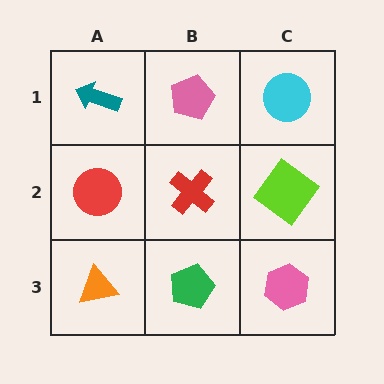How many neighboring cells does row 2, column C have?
3.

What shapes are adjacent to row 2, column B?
A pink pentagon (row 1, column B), a green pentagon (row 3, column B), a red circle (row 2, column A), a lime diamond (row 2, column C).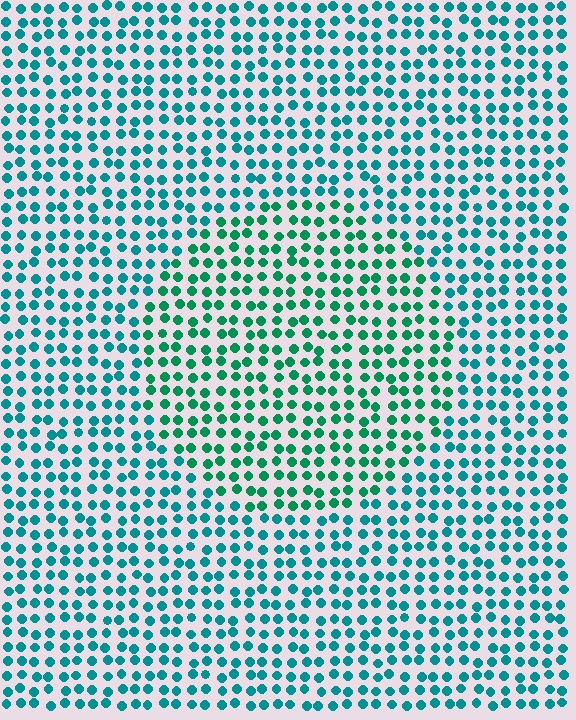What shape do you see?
I see a circle.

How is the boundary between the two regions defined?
The boundary is defined purely by a slight shift in hue (about 26 degrees). Spacing, size, and orientation are identical on both sides.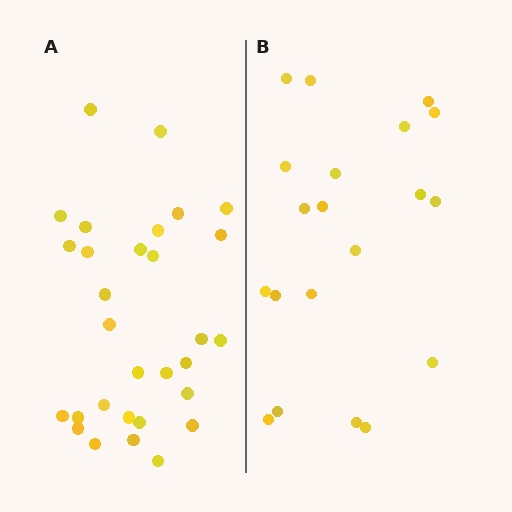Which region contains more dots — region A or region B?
Region A (the left region) has more dots.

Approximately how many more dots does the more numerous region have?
Region A has roughly 10 or so more dots than region B.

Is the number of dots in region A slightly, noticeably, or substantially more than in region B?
Region A has substantially more. The ratio is roughly 1.5 to 1.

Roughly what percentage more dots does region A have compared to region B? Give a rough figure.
About 50% more.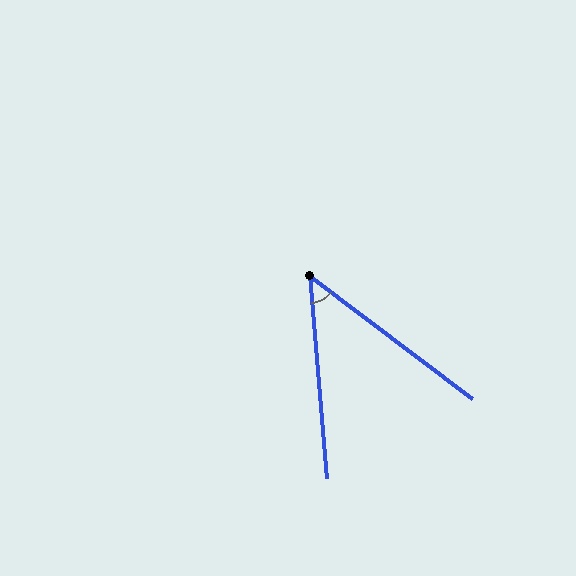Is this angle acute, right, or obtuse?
It is acute.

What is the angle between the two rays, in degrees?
Approximately 48 degrees.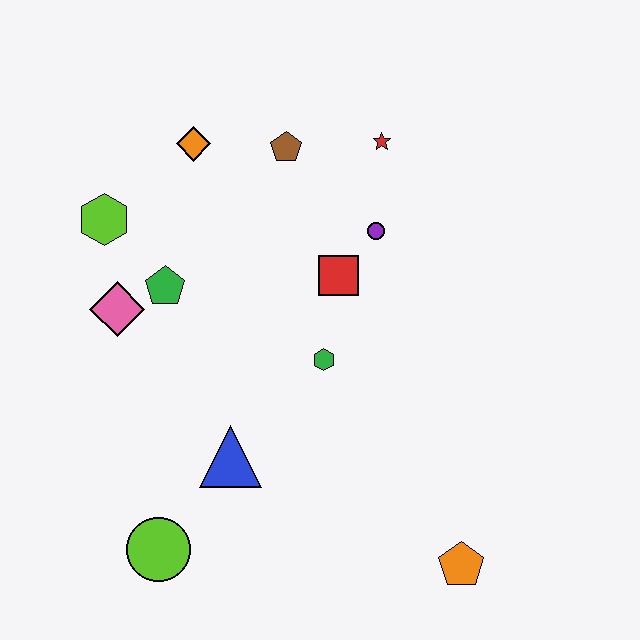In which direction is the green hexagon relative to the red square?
The green hexagon is below the red square.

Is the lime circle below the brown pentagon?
Yes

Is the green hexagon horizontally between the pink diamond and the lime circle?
No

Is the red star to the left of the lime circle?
No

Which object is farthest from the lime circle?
The red star is farthest from the lime circle.